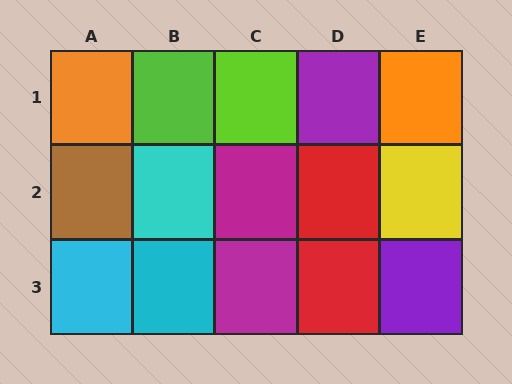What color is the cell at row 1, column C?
Lime.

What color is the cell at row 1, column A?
Orange.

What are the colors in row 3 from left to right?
Cyan, cyan, magenta, red, purple.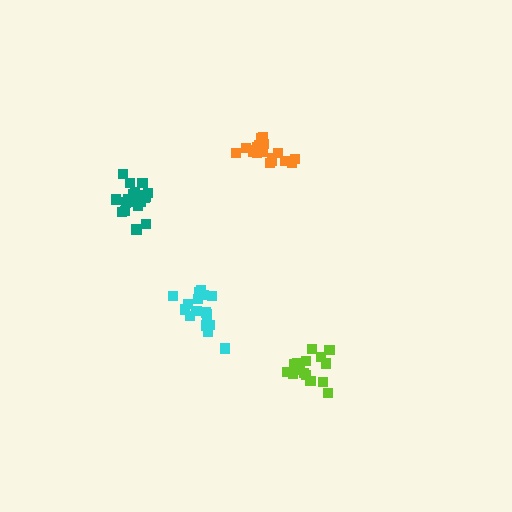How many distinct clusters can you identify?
There are 4 distinct clusters.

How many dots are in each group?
Group 1: 18 dots, Group 2: 21 dots, Group 3: 15 dots, Group 4: 18 dots (72 total).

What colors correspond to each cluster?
The clusters are colored: orange, teal, lime, cyan.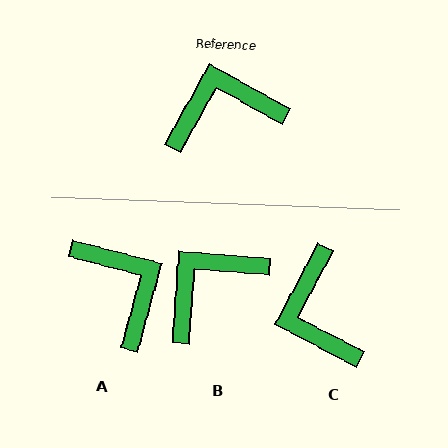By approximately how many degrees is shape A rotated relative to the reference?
Approximately 76 degrees clockwise.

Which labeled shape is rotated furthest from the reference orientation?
C, about 92 degrees away.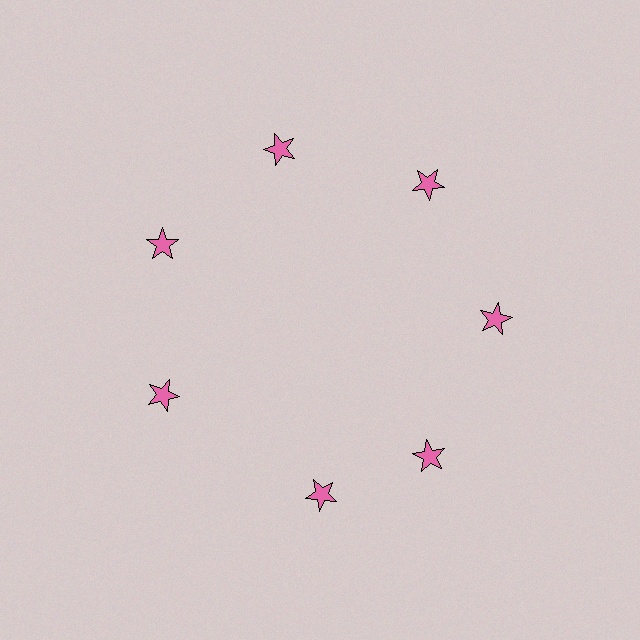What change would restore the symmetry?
The symmetry would be restored by rotating it back into even spacing with its neighbors so that all 7 stars sit at equal angles and equal distance from the center.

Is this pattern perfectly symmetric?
No. The 7 pink stars are arranged in a ring, but one element near the 6 o'clock position is rotated out of alignment along the ring, breaking the 7-fold rotational symmetry.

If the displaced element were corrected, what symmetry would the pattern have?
It would have 7-fold rotational symmetry — the pattern would map onto itself every 51 degrees.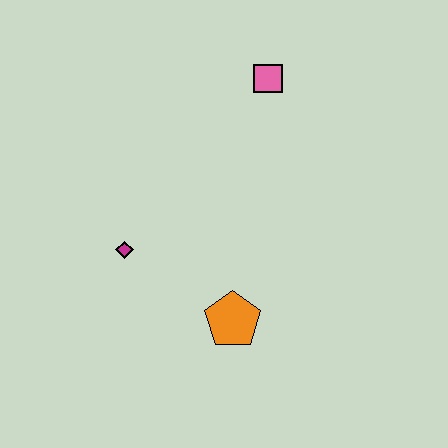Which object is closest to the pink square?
The magenta diamond is closest to the pink square.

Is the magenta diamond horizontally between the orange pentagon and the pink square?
No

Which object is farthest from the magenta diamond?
The pink square is farthest from the magenta diamond.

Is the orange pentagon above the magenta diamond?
No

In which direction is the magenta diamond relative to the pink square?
The magenta diamond is below the pink square.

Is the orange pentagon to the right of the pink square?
No